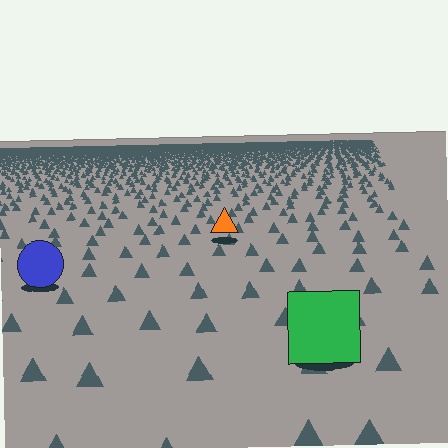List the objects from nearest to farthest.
From nearest to farthest: the green square, the blue circle, the orange triangle.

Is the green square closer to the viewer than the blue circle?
Yes. The green square is closer — you can tell from the texture gradient: the ground texture is coarser near it.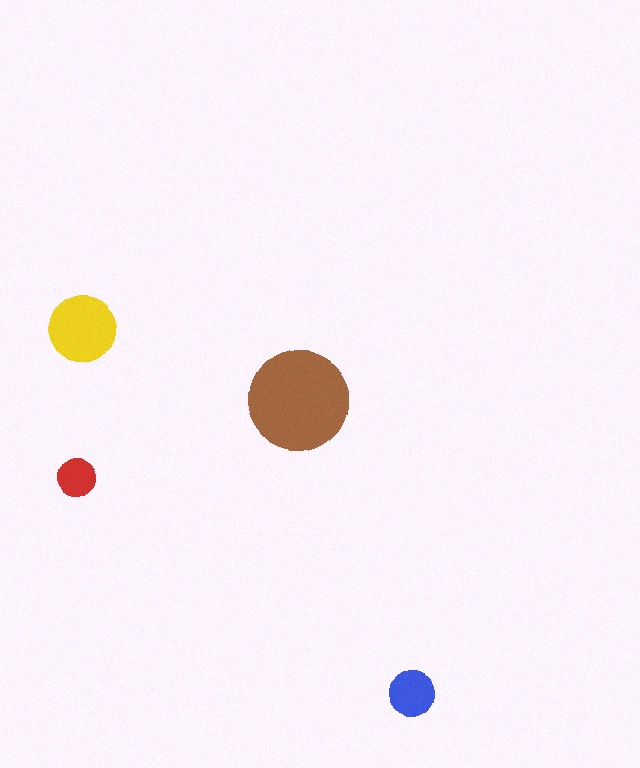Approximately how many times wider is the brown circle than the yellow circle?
About 1.5 times wider.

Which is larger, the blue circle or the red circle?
The blue one.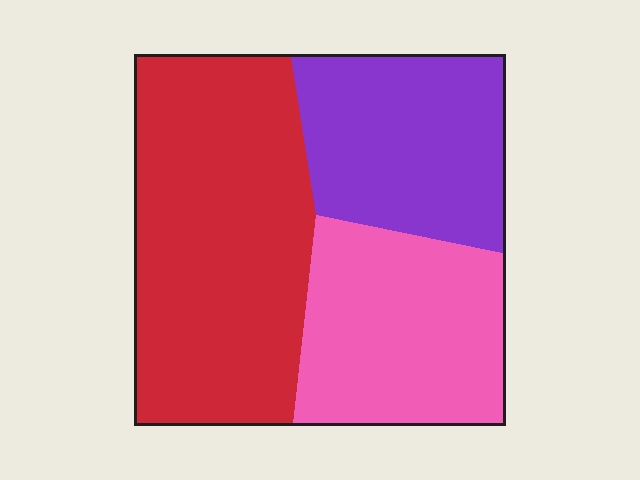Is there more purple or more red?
Red.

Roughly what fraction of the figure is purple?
Purple covers 26% of the figure.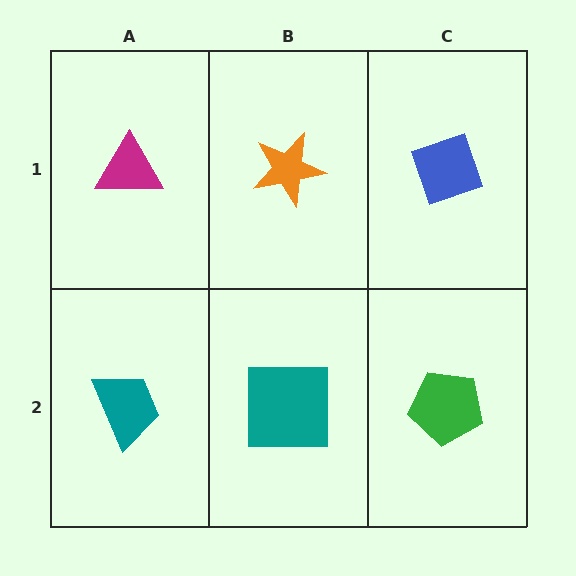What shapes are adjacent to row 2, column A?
A magenta triangle (row 1, column A), a teal square (row 2, column B).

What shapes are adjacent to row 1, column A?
A teal trapezoid (row 2, column A), an orange star (row 1, column B).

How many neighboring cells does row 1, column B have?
3.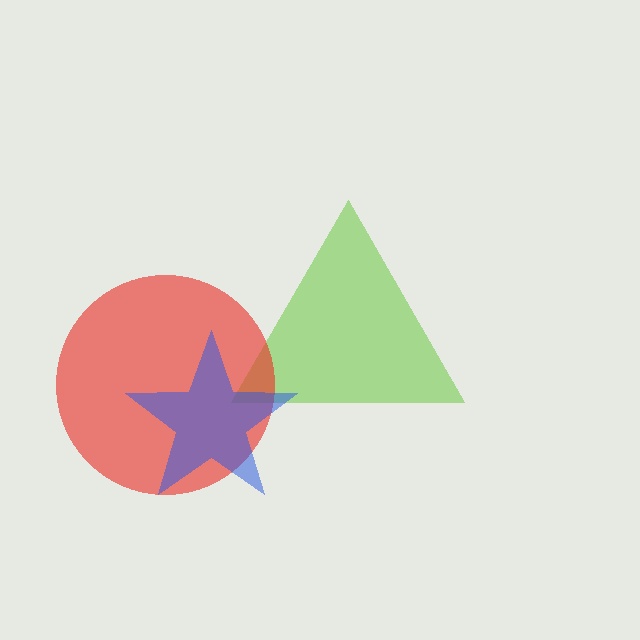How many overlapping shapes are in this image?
There are 3 overlapping shapes in the image.